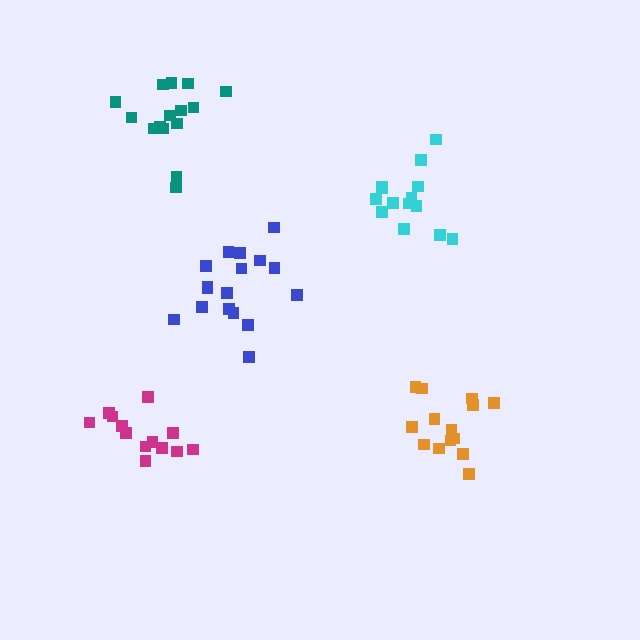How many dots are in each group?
Group 1: 14 dots, Group 2: 13 dots, Group 3: 17 dots, Group 4: 14 dots, Group 5: 15 dots (73 total).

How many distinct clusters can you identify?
There are 5 distinct clusters.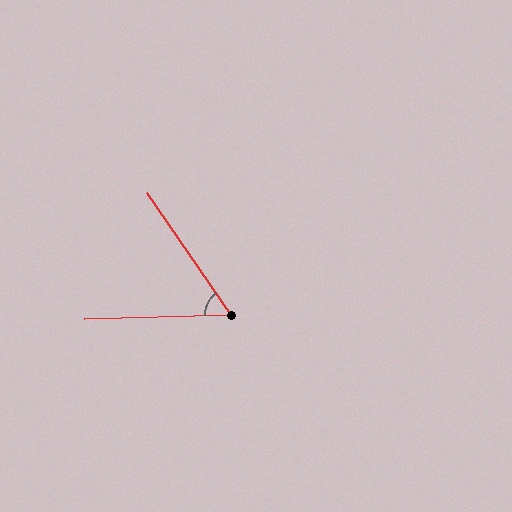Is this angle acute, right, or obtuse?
It is acute.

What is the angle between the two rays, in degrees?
Approximately 57 degrees.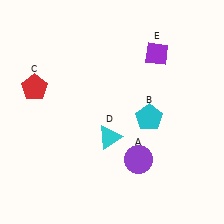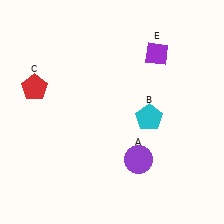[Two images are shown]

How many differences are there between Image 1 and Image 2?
There is 1 difference between the two images.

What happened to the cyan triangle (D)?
The cyan triangle (D) was removed in Image 2. It was in the bottom-left area of Image 1.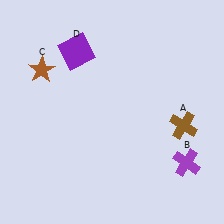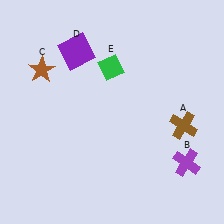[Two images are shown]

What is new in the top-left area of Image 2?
A green diamond (E) was added in the top-left area of Image 2.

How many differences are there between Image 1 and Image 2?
There is 1 difference between the two images.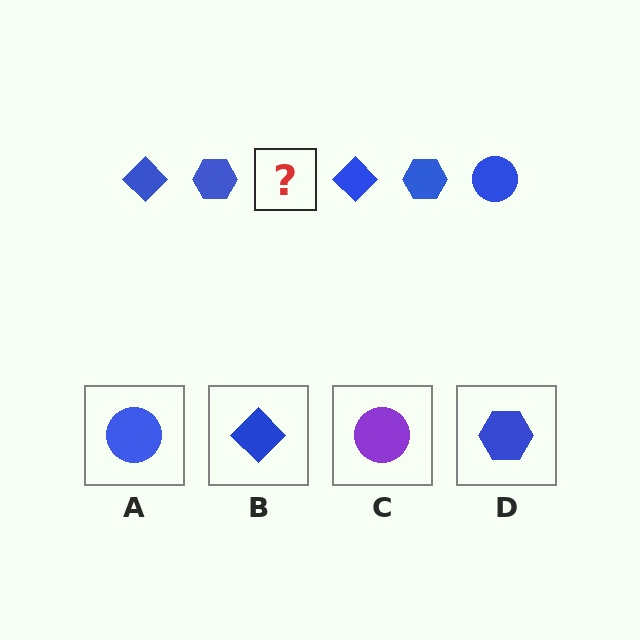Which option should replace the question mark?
Option A.